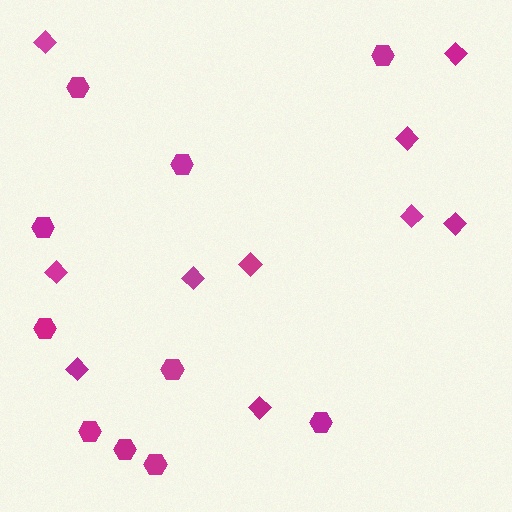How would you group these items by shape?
There are 2 groups: one group of diamonds (10) and one group of hexagons (10).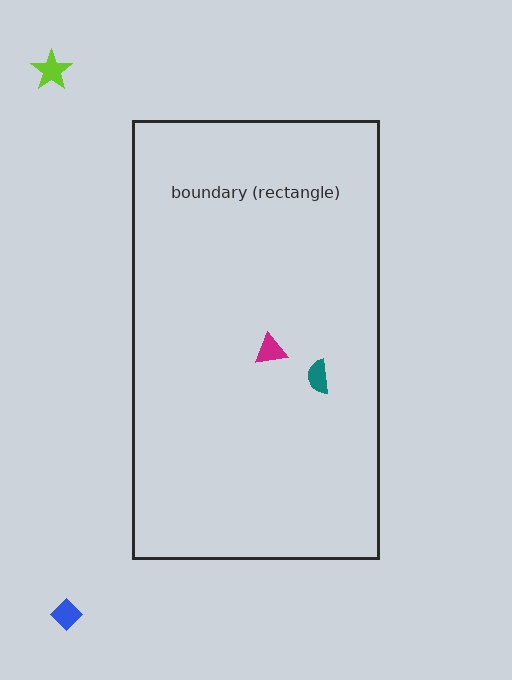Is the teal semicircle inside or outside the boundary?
Inside.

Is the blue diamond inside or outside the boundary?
Outside.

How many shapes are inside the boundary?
2 inside, 2 outside.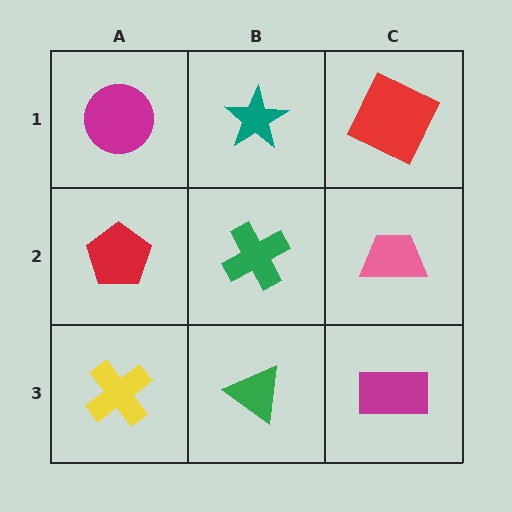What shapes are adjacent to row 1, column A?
A red pentagon (row 2, column A), a teal star (row 1, column B).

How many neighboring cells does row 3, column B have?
3.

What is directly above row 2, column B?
A teal star.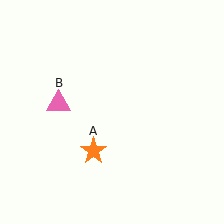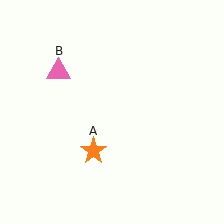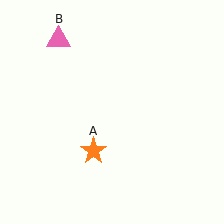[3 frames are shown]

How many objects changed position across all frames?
1 object changed position: pink triangle (object B).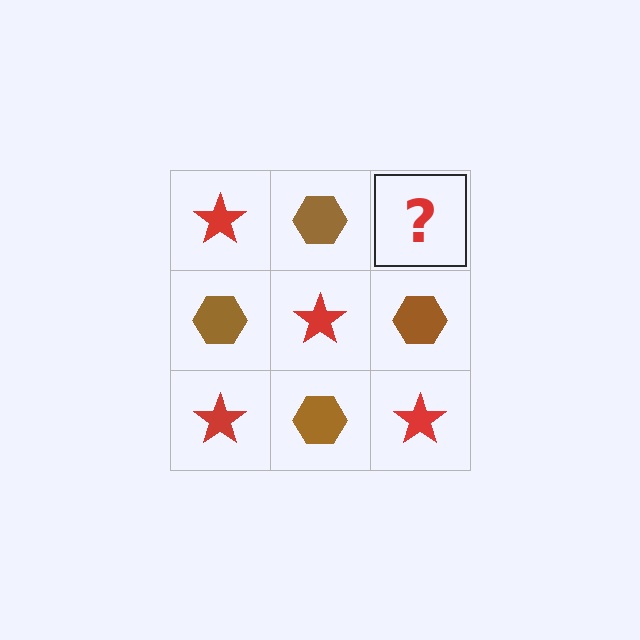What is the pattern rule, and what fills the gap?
The rule is that it alternates red star and brown hexagon in a checkerboard pattern. The gap should be filled with a red star.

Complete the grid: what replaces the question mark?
The question mark should be replaced with a red star.